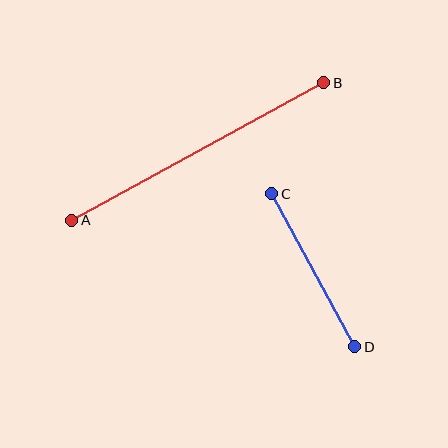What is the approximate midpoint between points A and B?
The midpoint is at approximately (198, 152) pixels.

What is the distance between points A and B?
The distance is approximately 287 pixels.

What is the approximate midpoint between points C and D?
The midpoint is at approximately (313, 270) pixels.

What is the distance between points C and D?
The distance is approximately 174 pixels.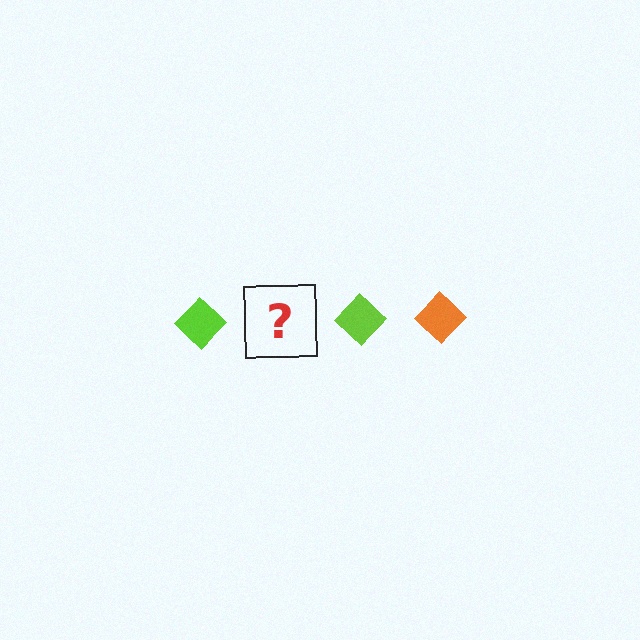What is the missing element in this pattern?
The missing element is an orange diamond.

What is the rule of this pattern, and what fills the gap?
The rule is that the pattern cycles through lime, orange diamonds. The gap should be filled with an orange diamond.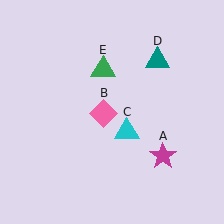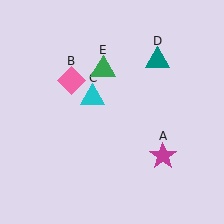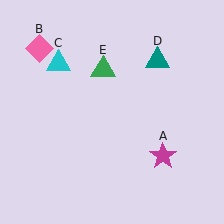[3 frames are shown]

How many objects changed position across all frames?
2 objects changed position: pink diamond (object B), cyan triangle (object C).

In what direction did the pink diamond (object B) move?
The pink diamond (object B) moved up and to the left.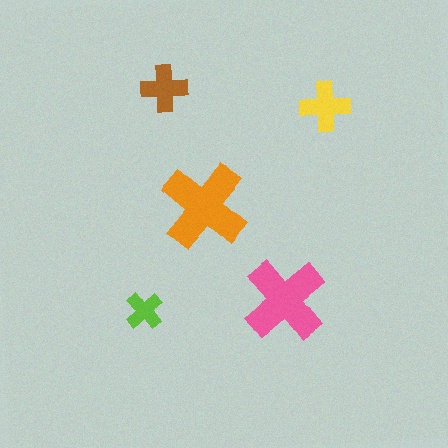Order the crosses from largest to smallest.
the orange one, the pink one, the yellow one, the brown one, the lime one.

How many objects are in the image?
There are 5 objects in the image.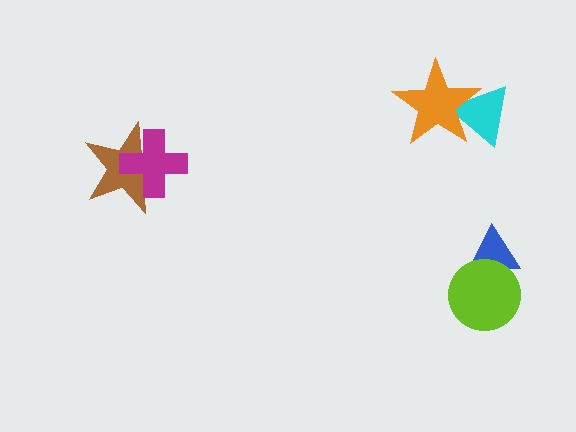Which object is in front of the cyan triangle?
The orange star is in front of the cyan triangle.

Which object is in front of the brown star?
The magenta cross is in front of the brown star.